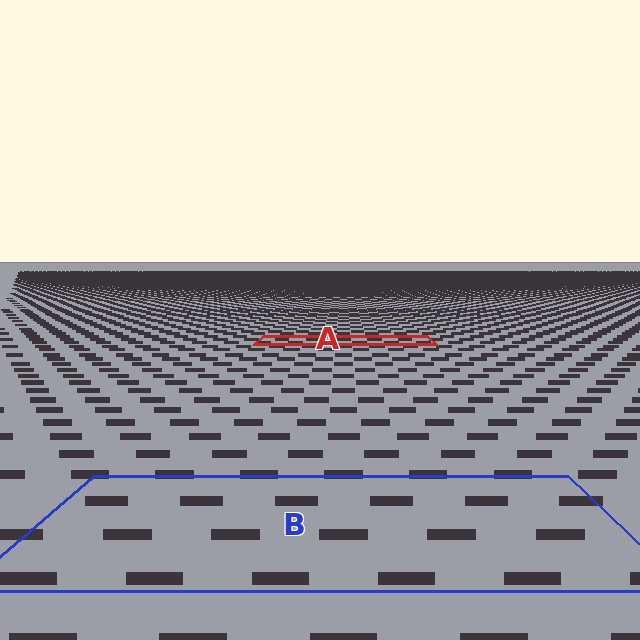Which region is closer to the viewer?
Region B is closer. The texture elements there are larger and more spread out.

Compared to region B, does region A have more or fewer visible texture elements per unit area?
Region A has more texture elements per unit area — they are packed more densely because it is farther away.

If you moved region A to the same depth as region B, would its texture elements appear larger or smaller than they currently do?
They would appear larger. At a closer depth, the same texture elements are projected at a bigger on-screen size.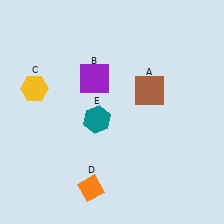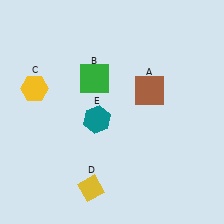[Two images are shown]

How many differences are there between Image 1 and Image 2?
There are 2 differences between the two images.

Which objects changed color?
B changed from purple to green. D changed from orange to yellow.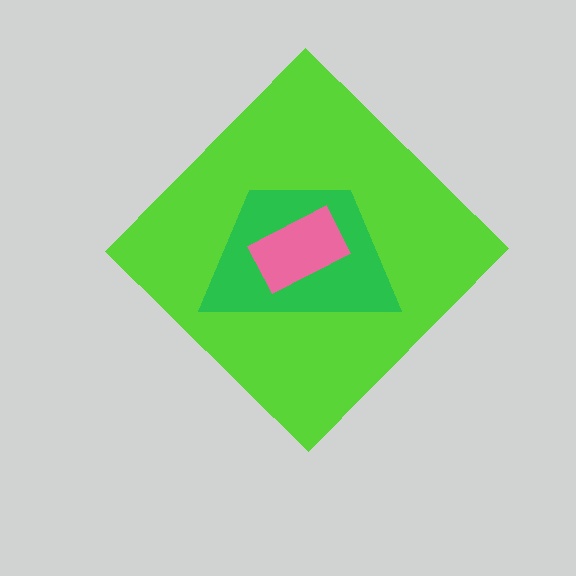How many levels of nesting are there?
3.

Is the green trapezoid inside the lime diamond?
Yes.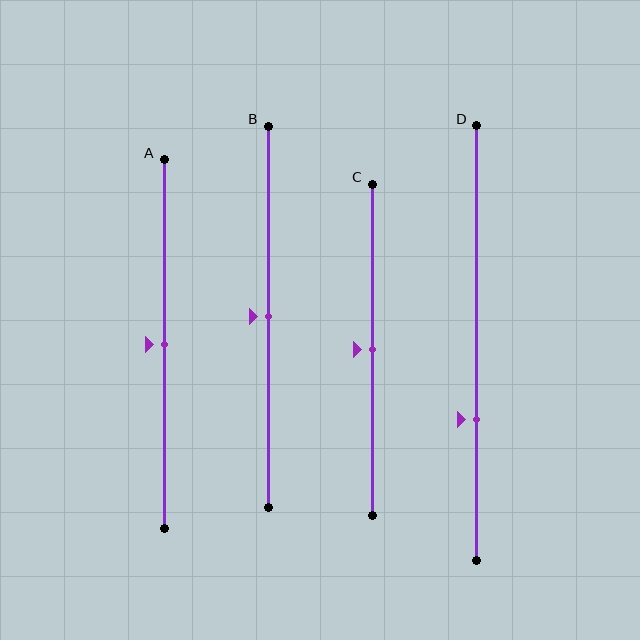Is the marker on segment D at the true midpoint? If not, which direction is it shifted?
No, the marker on segment D is shifted downward by about 18% of the segment length.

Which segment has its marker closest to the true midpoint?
Segment A has its marker closest to the true midpoint.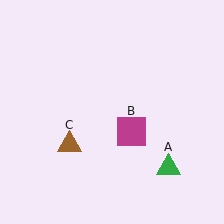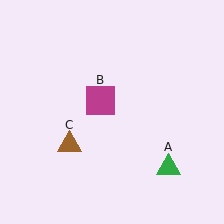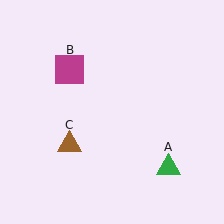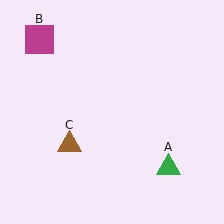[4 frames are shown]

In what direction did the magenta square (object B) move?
The magenta square (object B) moved up and to the left.